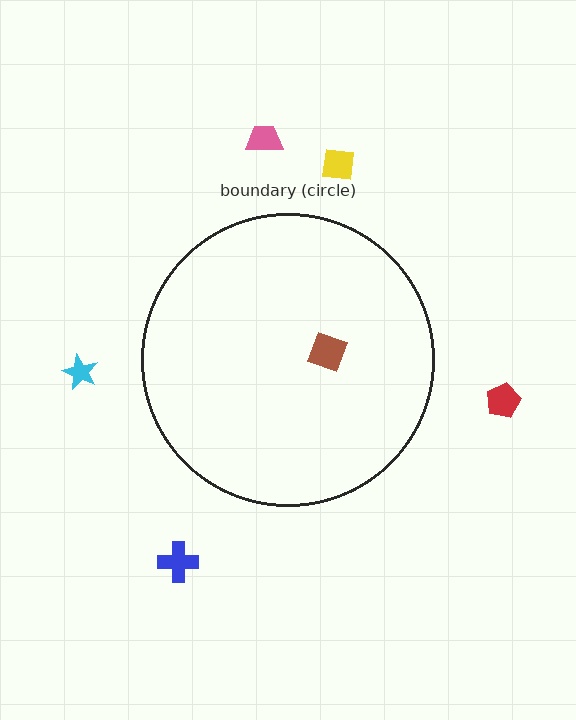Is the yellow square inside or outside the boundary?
Outside.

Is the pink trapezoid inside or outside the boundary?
Outside.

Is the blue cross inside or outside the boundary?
Outside.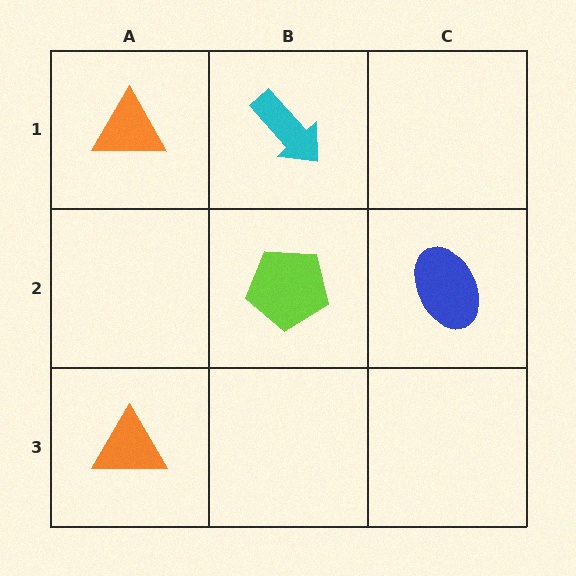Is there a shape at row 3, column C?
No, that cell is empty.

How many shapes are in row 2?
2 shapes.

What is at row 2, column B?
A lime pentagon.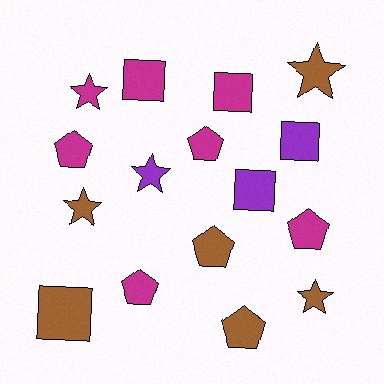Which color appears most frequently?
Magenta, with 7 objects.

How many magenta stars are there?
There is 1 magenta star.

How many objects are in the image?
There are 16 objects.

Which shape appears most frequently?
Pentagon, with 6 objects.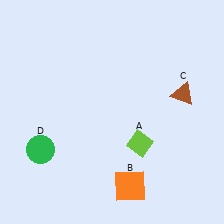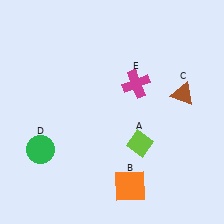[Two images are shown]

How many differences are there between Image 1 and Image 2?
There is 1 difference between the two images.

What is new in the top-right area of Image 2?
A magenta cross (E) was added in the top-right area of Image 2.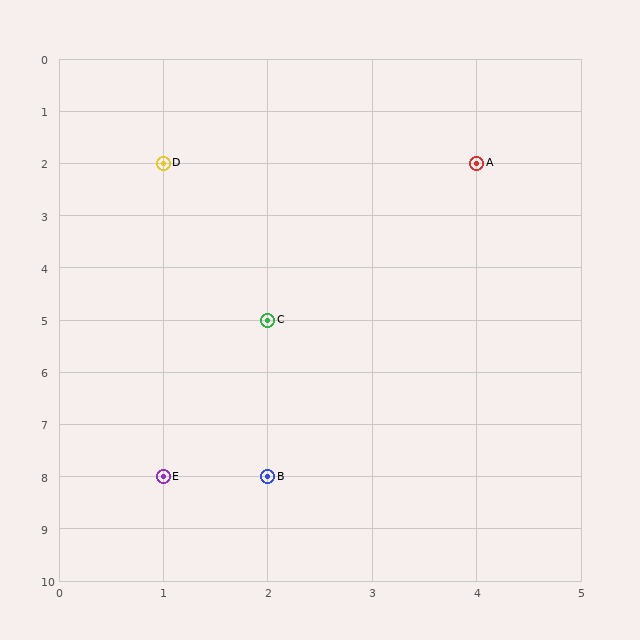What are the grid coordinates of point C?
Point C is at grid coordinates (2, 5).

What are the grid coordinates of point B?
Point B is at grid coordinates (2, 8).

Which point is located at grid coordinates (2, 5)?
Point C is at (2, 5).